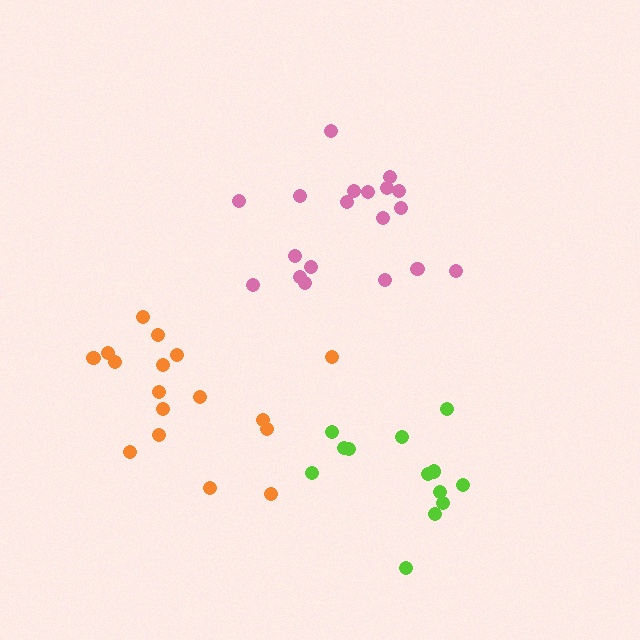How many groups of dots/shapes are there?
There are 3 groups.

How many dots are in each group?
Group 1: 17 dots, Group 2: 19 dots, Group 3: 13 dots (49 total).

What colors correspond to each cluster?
The clusters are colored: orange, pink, lime.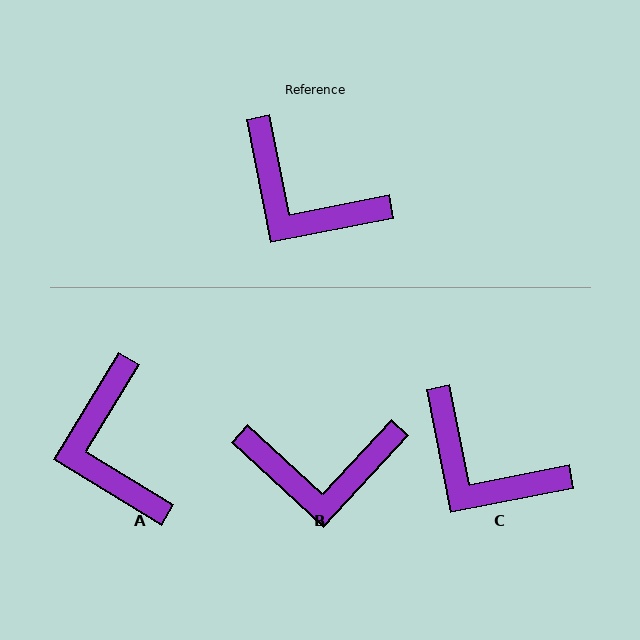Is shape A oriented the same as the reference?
No, it is off by about 42 degrees.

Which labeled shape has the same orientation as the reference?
C.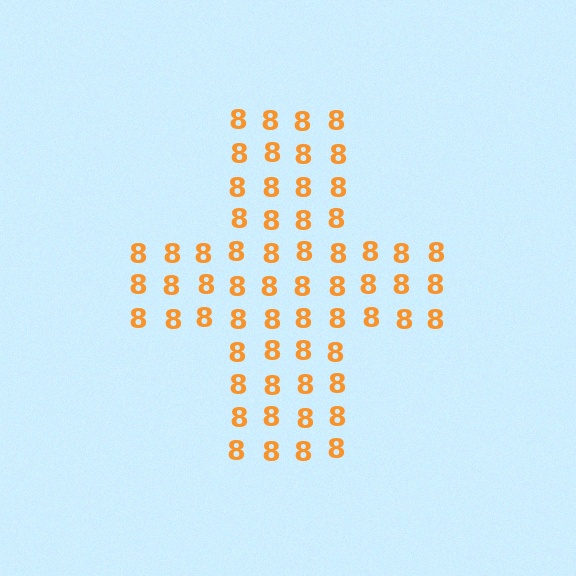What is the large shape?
The large shape is a cross.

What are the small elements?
The small elements are digit 8's.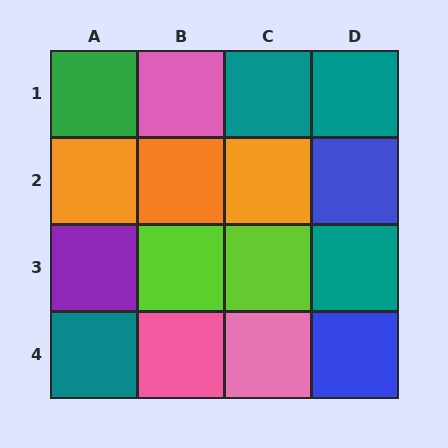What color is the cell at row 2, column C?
Orange.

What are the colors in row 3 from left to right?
Purple, lime, lime, teal.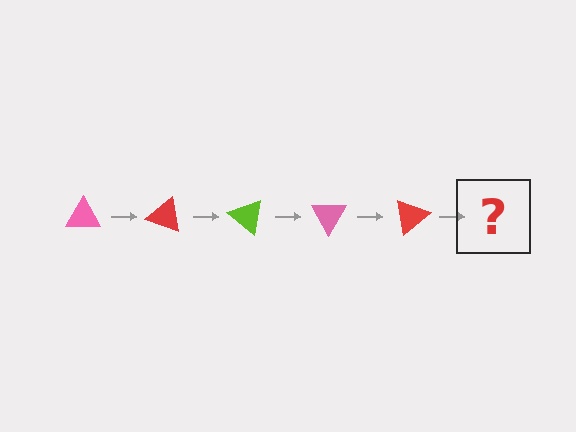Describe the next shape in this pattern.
It should be a lime triangle, rotated 100 degrees from the start.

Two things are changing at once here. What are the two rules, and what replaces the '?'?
The two rules are that it rotates 20 degrees each step and the color cycles through pink, red, and lime. The '?' should be a lime triangle, rotated 100 degrees from the start.